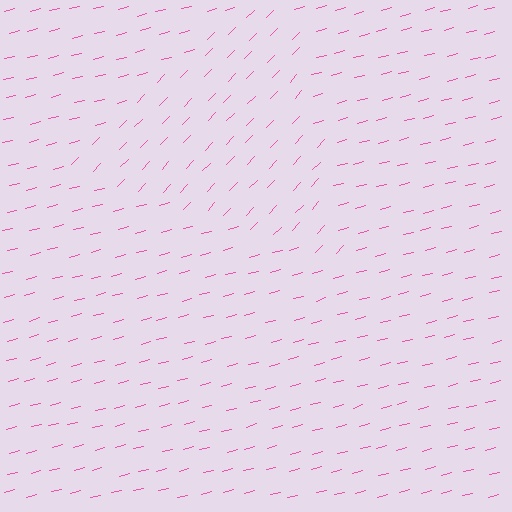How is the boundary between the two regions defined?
The boundary is defined purely by a change in line orientation (approximately 31 degrees difference). All lines are the same color and thickness.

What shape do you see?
I see a triangle.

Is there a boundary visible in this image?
Yes, there is a texture boundary formed by a change in line orientation.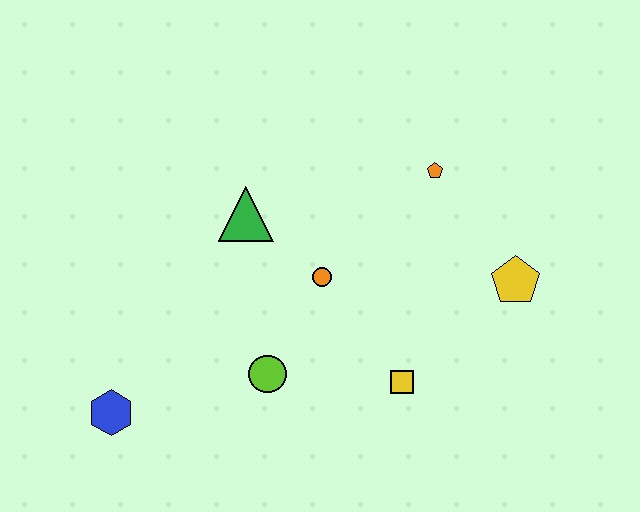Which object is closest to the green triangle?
The orange circle is closest to the green triangle.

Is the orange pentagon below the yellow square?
No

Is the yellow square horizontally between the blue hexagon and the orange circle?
No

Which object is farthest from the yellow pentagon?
The blue hexagon is farthest from the yellow pentagon.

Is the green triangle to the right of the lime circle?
No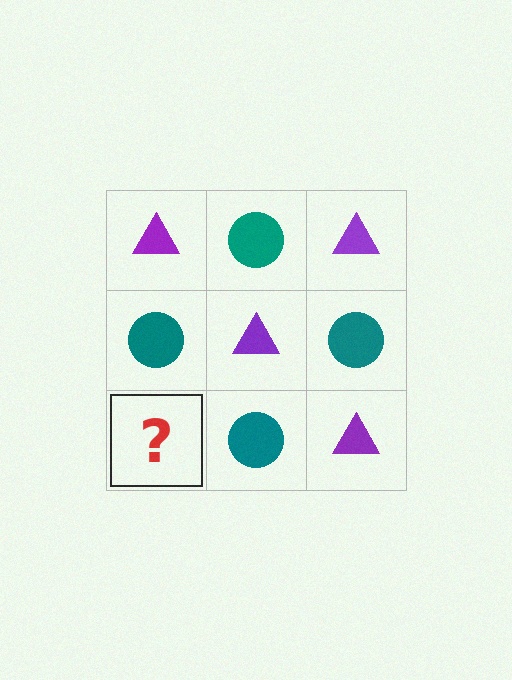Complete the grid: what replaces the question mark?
The question mark should be replaced with a purple triangle.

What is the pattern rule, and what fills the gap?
The rule is that it alternates purple triangle and teal circle in a checkerboard pattern. The gap should be filled with a purple triangle.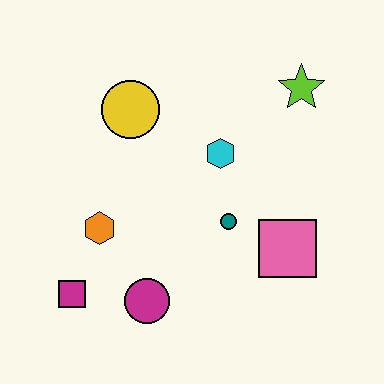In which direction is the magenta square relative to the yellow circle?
The magenta square is below the yellow circle.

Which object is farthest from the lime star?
The magenta square is farthest from the lime star.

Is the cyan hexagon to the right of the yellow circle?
Yes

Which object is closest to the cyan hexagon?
The teal circle is closest to the cyan hexagon.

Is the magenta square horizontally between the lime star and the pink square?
No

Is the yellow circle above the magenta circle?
Yes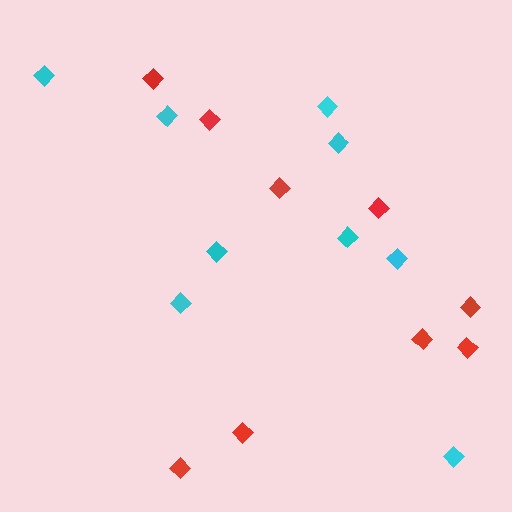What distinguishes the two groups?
There are 2 groups: one group of cyan diamonds (9) and one group of red diamonds (9).